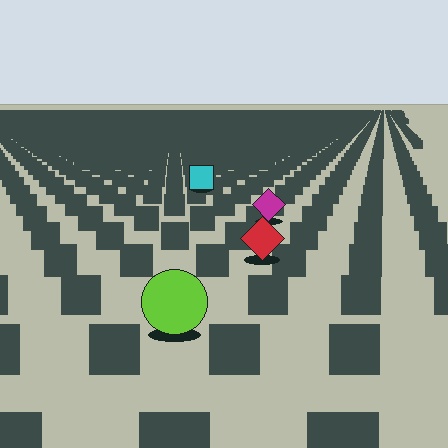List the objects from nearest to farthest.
From nearest to farthest: the lime circle, the red diamond, the magenta diamond, the cyan square.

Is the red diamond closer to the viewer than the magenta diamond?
Yes. The red diamond is closer — you can tell from the texture gradient: the ground texture is coarser near it.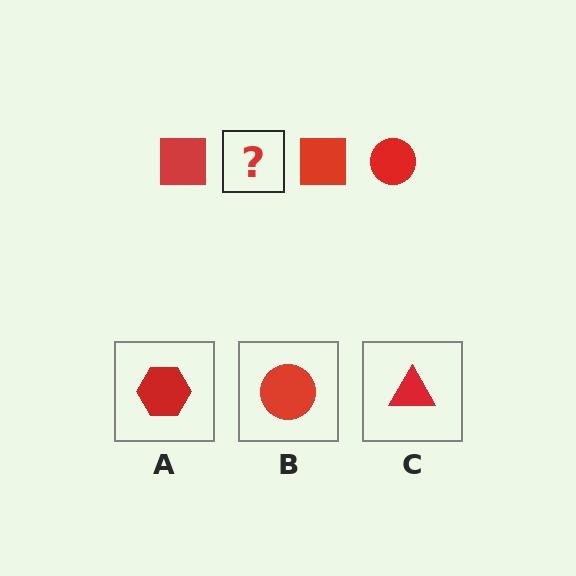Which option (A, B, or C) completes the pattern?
B.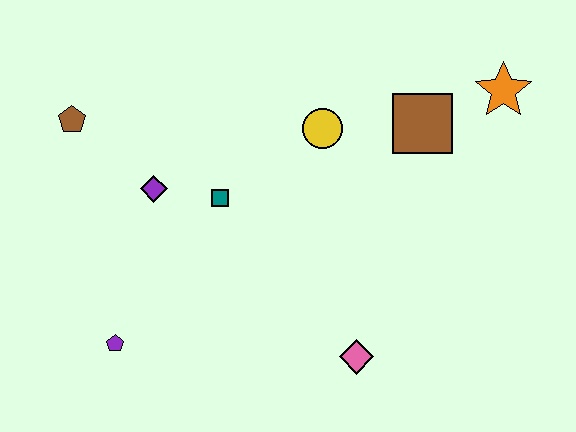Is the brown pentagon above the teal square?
Yes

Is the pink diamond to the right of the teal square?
Yes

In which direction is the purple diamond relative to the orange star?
The purple diamond is to the left of the orange star.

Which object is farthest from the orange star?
The purple pentagon is farthest from the orange star.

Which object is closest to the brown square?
The orange star is closest to the brown square.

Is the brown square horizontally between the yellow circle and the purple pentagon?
No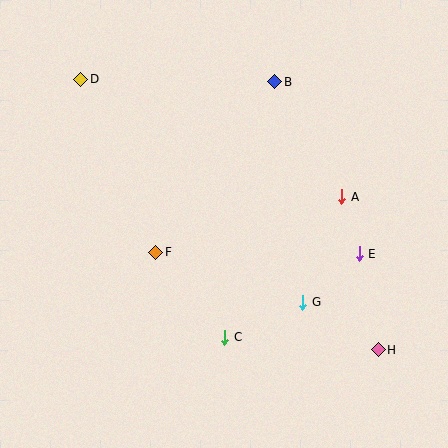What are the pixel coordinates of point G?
Point G is at (303, 302).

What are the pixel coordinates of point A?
Point A is at (342, 197).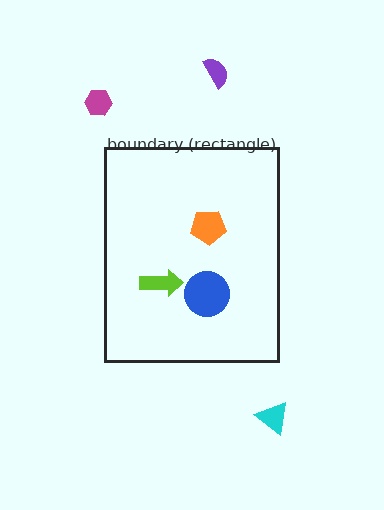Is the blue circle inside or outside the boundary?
Inside.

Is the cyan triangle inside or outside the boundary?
Outside.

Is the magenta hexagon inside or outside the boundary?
Outside.